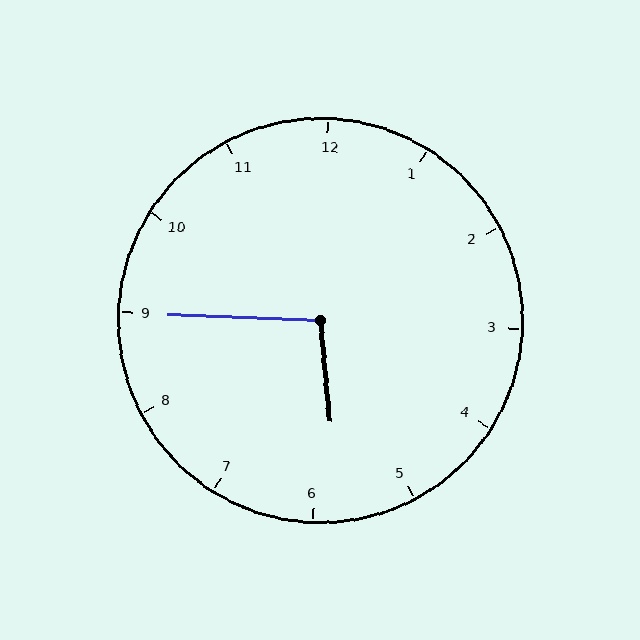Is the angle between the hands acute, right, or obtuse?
It is obtuse.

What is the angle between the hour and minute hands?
Approximately 98 degrees.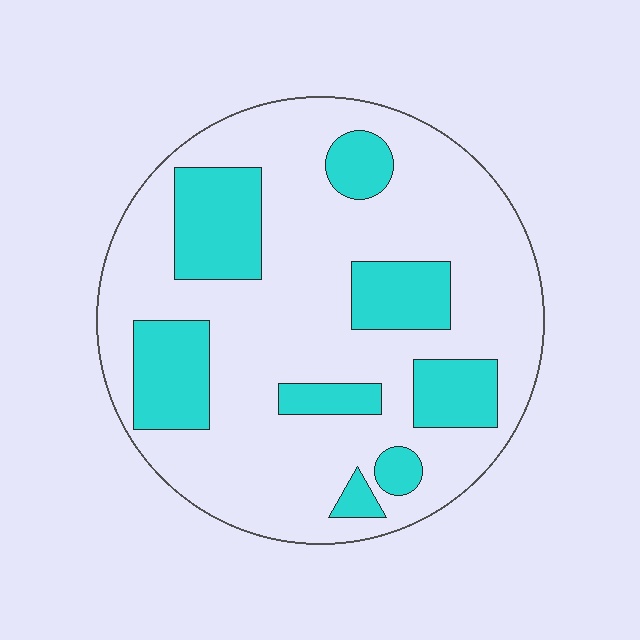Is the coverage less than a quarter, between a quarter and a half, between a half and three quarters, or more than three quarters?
Between a quarter and a half.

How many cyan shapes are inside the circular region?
8.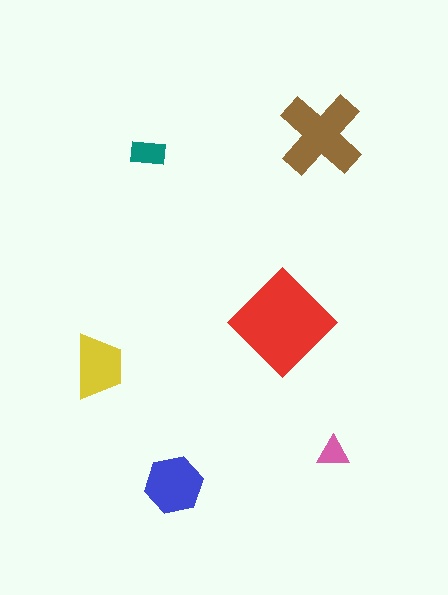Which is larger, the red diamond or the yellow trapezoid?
The red diamond.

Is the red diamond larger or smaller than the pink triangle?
Larger.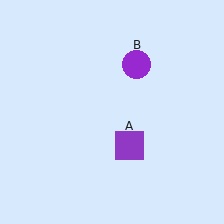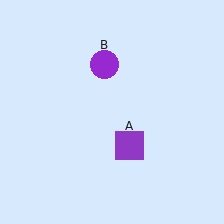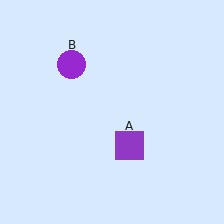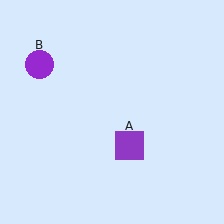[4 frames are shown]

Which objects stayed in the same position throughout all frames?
Purple square (object A) remained stationary.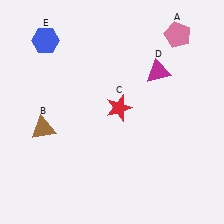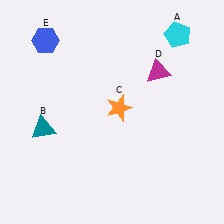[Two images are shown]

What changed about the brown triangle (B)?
In Image 1, B is brown. In Image 2, it changed to teal.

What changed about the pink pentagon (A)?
In Image 1, A is pink. In Image 2, it changed to cyan.